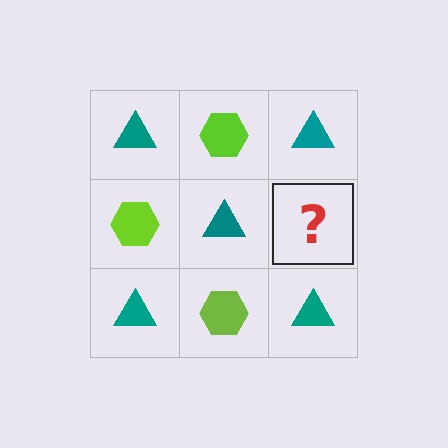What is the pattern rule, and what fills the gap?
The rule is that it alternates teal triangle and lime hexagon in a checkerboard pattern. The gap should be filled with a lime hexagon.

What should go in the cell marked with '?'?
The missing cell should contain a lime hexagon.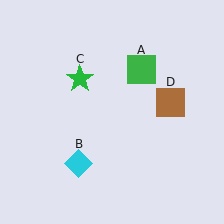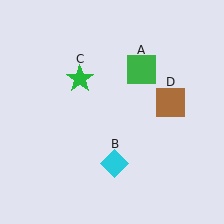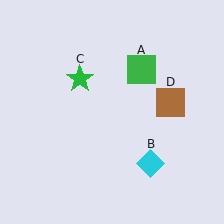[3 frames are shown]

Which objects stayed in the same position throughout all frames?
Green square (object A) and green star (object C) and brown square (object D) remained stationary.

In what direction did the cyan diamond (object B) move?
The cyan diamond (object B) moved right.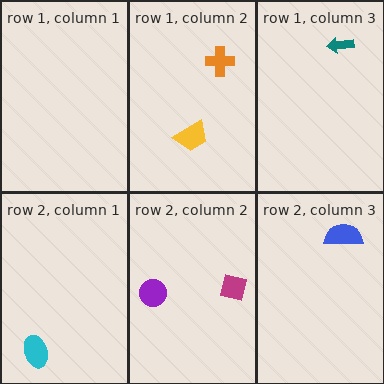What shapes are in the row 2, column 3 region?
The blue semicircle.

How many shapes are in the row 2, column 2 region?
2.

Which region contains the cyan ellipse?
The row 2, column 1 region.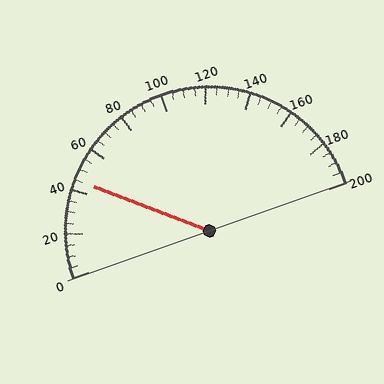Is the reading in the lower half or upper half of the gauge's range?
The reading is in the lower half of the range (0 to 200).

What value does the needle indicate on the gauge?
The needle indicates approximately 45.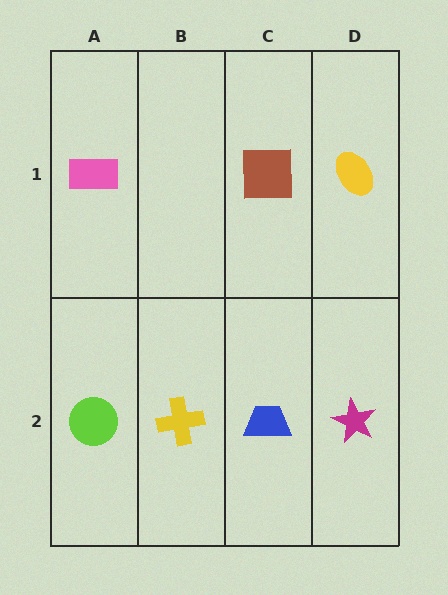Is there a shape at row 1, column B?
No, that cell is empty.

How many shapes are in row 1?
3 shapes.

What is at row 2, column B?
A yellow cross.